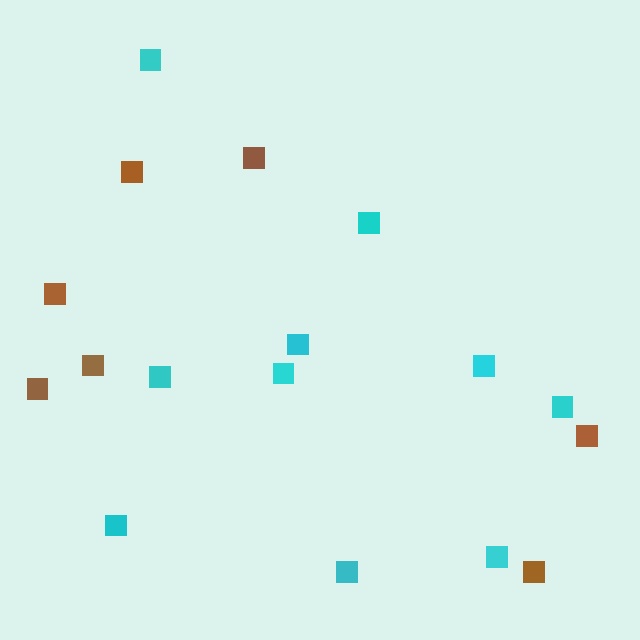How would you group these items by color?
There are 2 groups: one group of brown squares (7) and one group of cyan squares (10).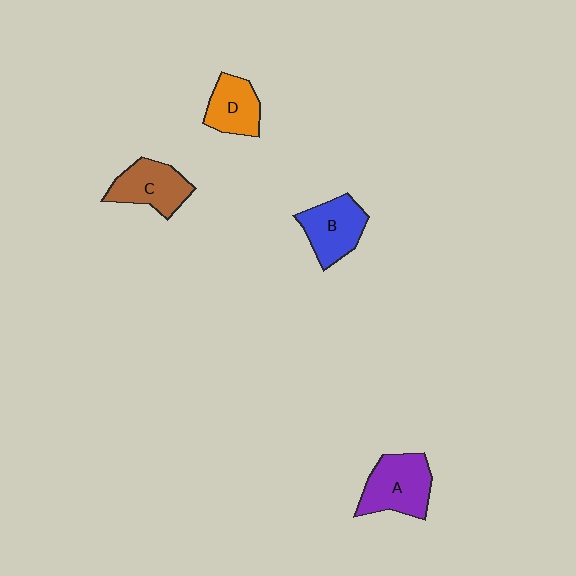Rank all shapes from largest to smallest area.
From largest to smallest: A (purple), B (blue), C (brown), D (orange).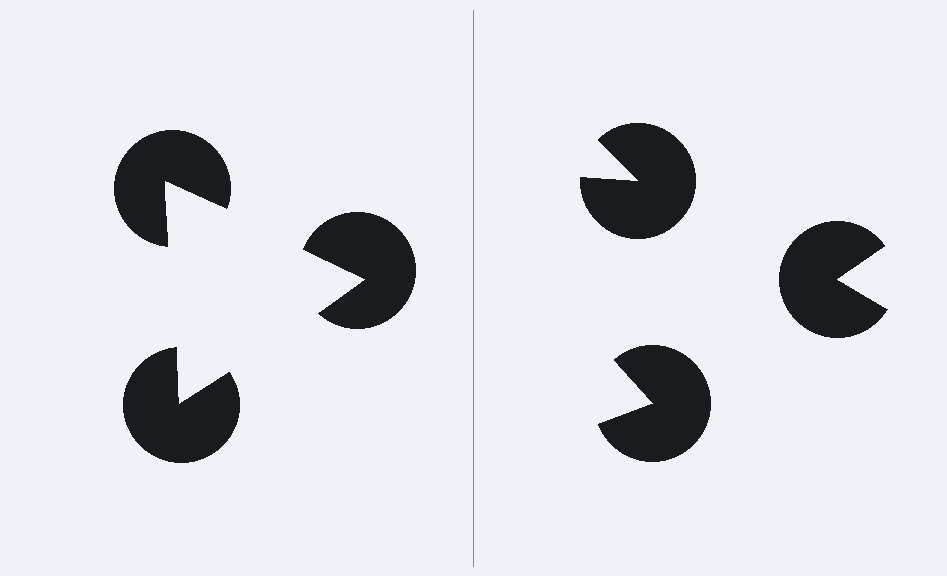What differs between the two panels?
The pac-man discs are positioned identically on both sides; only the wedge orientations differ. On the left they align to a triangle; on the right they are misaligned.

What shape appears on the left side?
An illusory triangle.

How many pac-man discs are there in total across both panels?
6 — 3 on each side.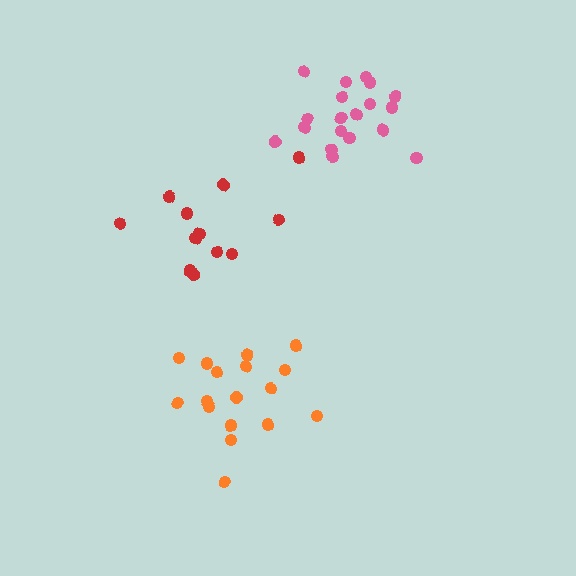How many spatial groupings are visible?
There are 3 spatial groupings.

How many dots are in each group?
Group 1: 17 dots, Group 2: 19 dots, Group 3: 13 dots (49 total).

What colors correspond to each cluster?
The clusters are colored: orange, pink, red.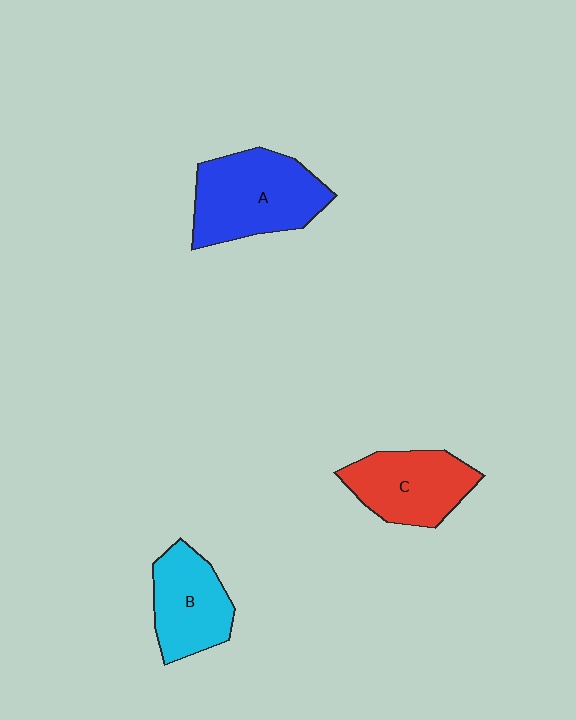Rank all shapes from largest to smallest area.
From largest to smallest: A (blue), C (red), B (cyan).